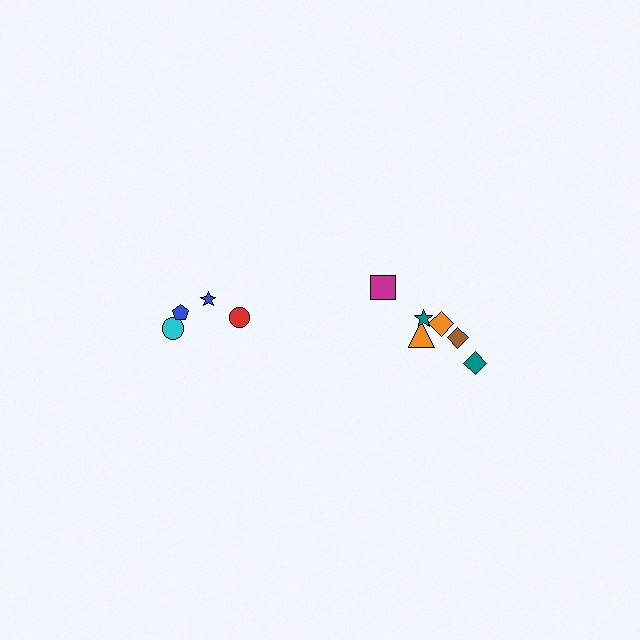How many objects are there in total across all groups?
There are 10 objects.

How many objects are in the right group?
There are 6 objects.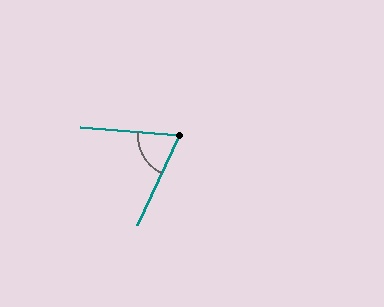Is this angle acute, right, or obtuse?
It is acute.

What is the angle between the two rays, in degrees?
Approximately 70 degrees.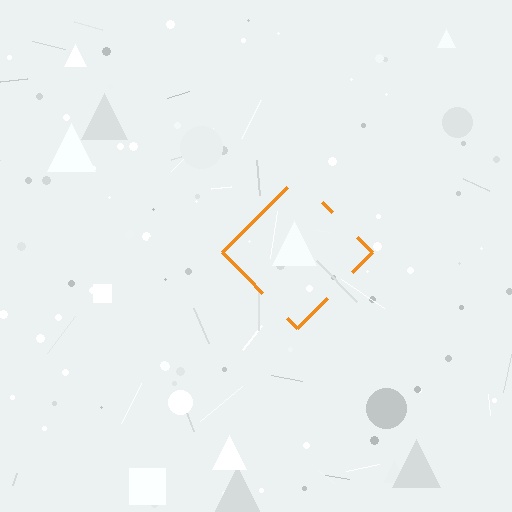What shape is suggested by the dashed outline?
The dashed outline suggests a diamond.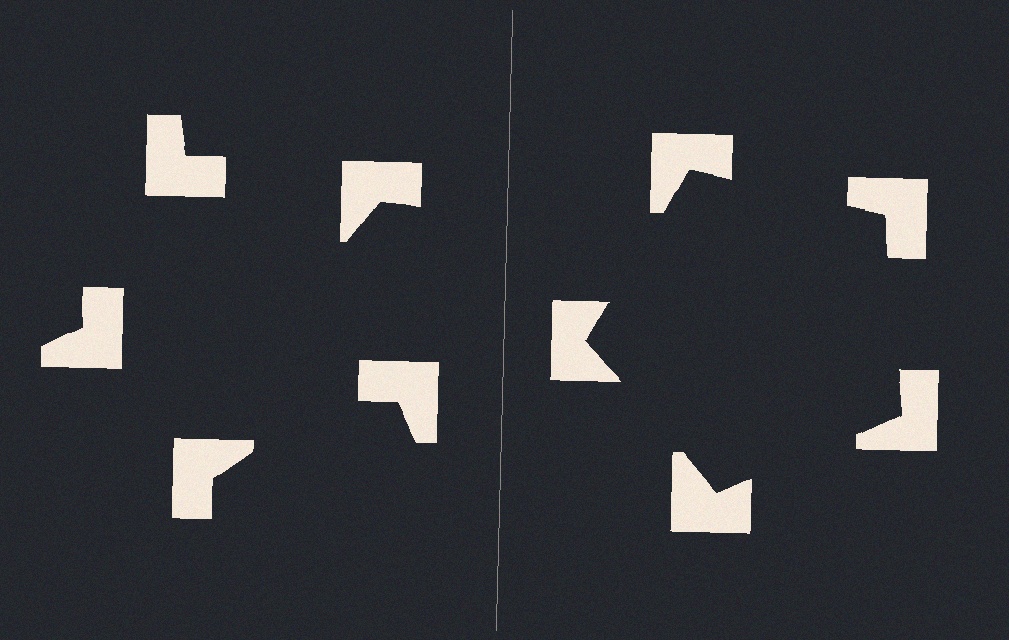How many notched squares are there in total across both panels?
10 — 5 on each side.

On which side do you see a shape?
An illusory pentagon appears on the right side. On the left side the wedge cuts are rotated, so no coherent shape forms.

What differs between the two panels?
The notched squares are positioned identically on both sides; only the wedge orientations differ. On the right they align to a pentagon; on the left they are misaligned.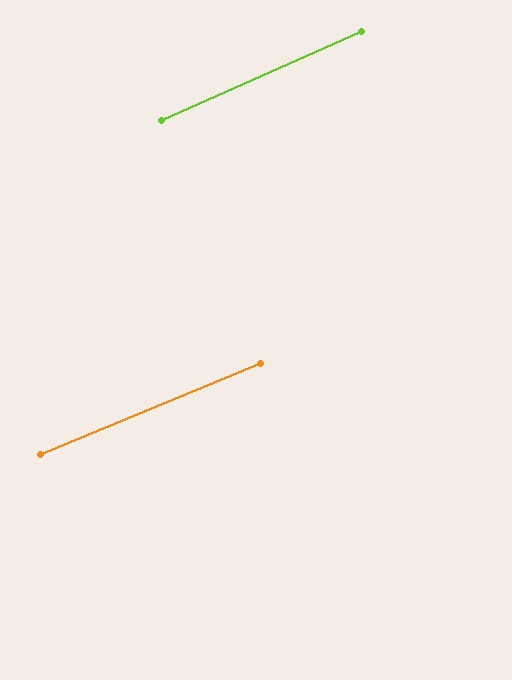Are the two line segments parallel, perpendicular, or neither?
Parallel — their directions differ by only 1.3°.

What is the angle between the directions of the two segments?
Approximately 1 degree.